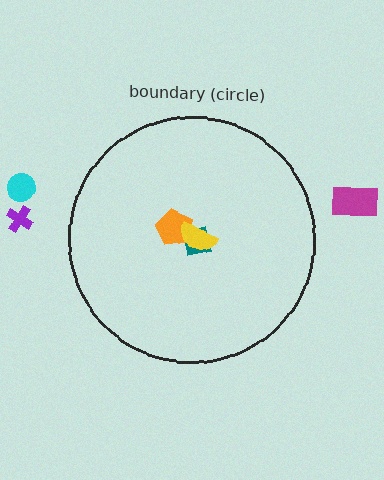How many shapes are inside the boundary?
3 inside, 3 outside.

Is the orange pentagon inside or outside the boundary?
Inside.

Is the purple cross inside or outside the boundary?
Outside.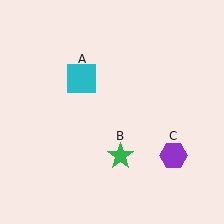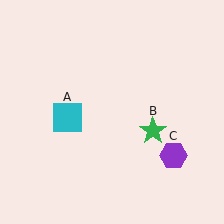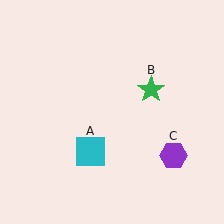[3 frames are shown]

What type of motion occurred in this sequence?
The cyan square (object A), green star (object B) rotated counterclockwise around the center of the scene.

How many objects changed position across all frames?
2 objects changed position: cyan square (object A), green star (object B).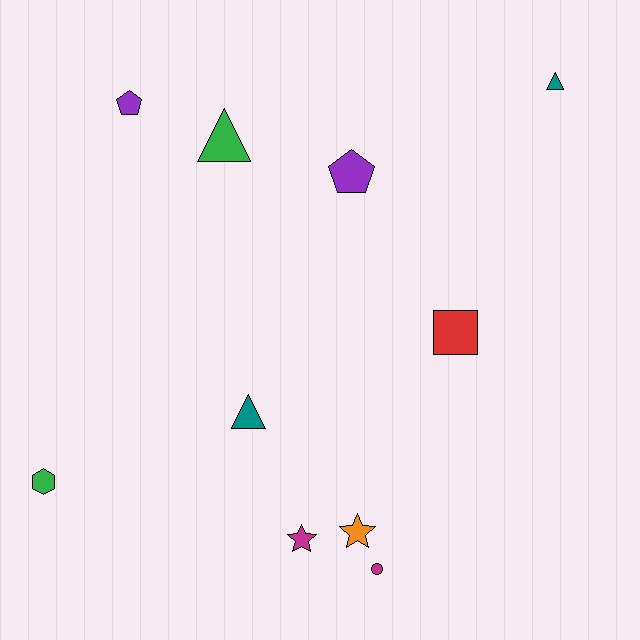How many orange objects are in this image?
There is 1 orange object.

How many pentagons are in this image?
There are 2 pentagons.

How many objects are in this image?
There are 10 objects.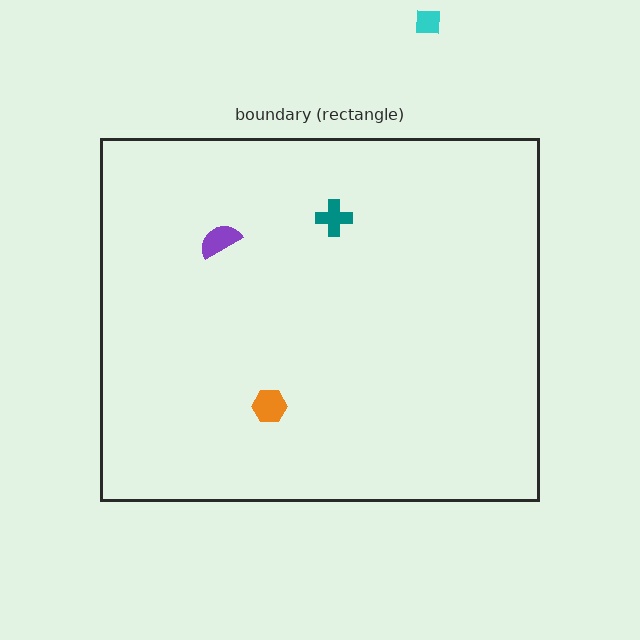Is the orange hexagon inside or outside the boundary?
Inside.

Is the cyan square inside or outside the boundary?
Outside.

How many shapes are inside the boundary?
3 inside, 1 outside.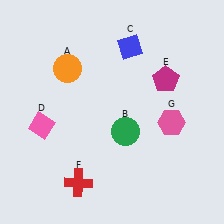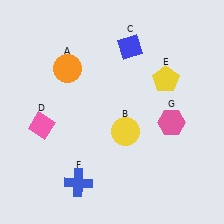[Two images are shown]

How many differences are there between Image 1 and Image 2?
There are 3 differences between the two images.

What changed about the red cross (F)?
In Image 1, F is red. In Image 2, it changed to blue.